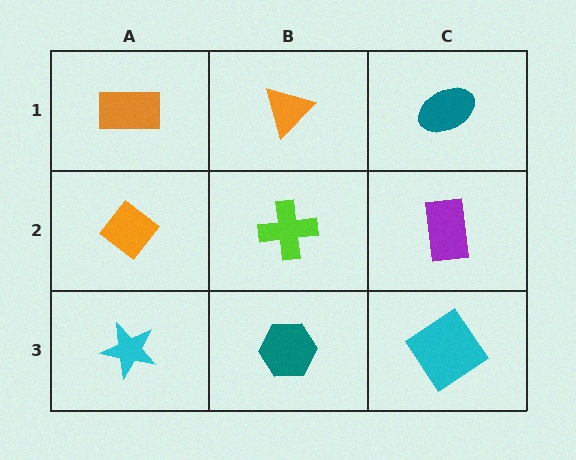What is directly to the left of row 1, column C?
An orange triangle.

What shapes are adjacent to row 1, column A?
An orange diamond (row 2, column A), an orange triangle (row 1, column B).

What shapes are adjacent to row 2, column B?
An orange triangle (row 1, column B), a teal hexagon (row 3, column B), an orange diamond (row 2, column A), a purple rectangle (row 2, column C).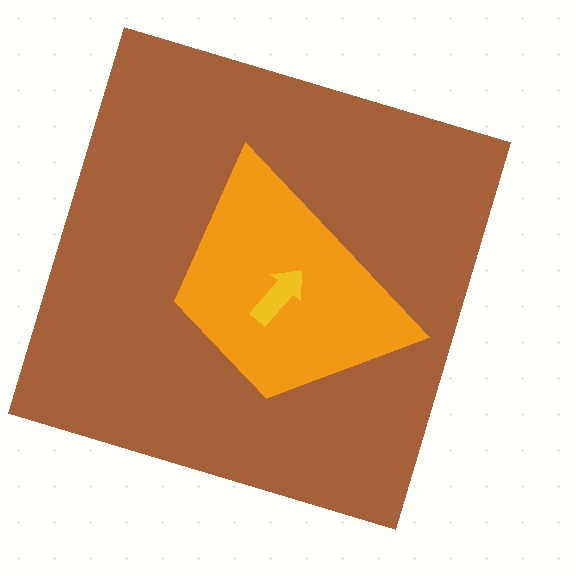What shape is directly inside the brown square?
The orange trapezoid.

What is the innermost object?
The yellow arrow.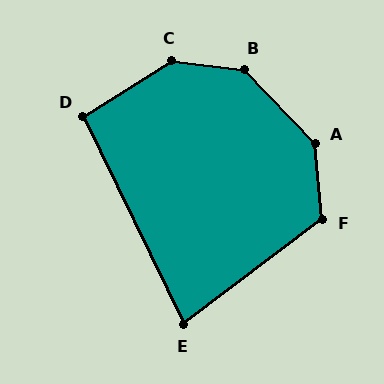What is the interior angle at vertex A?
Approximately 140 degrees (obtuse).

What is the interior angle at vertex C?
Approximately 141 degrees (obtuse).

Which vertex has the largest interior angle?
B, at approximately 141 degrees.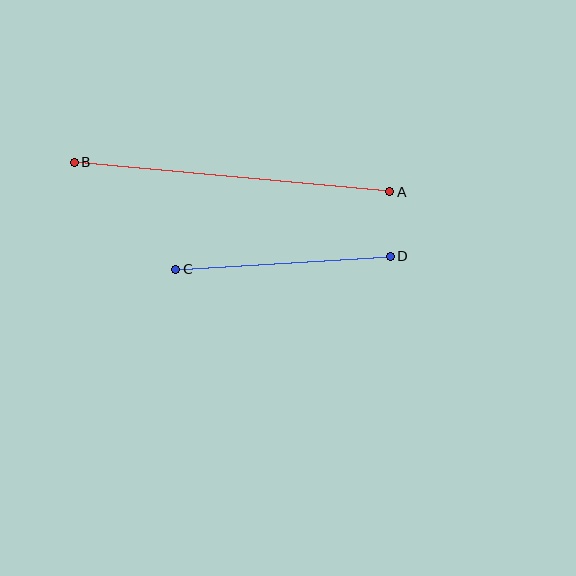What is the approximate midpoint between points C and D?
The midpoint is at approximately (283, 263) pixels.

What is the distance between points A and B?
The distance is approximately 317 pixels.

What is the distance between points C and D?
The distance is approximately 215 pixels.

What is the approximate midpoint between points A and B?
The midpoint is at approximately (232, 177) pixels.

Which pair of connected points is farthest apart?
Points A and B are farthest apart.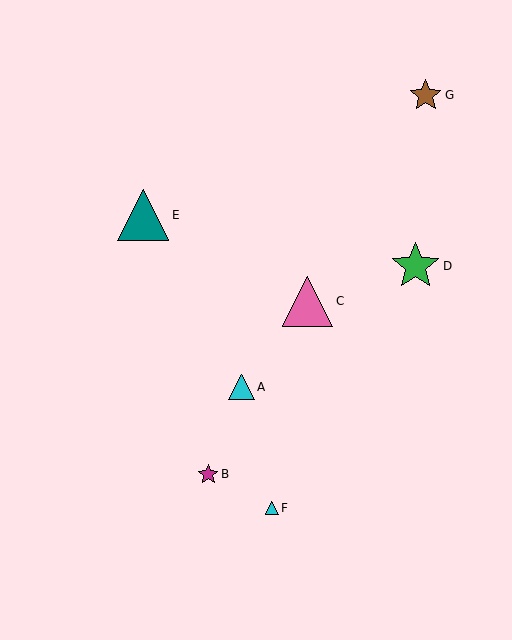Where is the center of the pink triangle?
The center of the pink triangle is at (307, 301).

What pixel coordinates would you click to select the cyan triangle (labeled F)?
Click at (272, 508) to select the cyan triangle F.